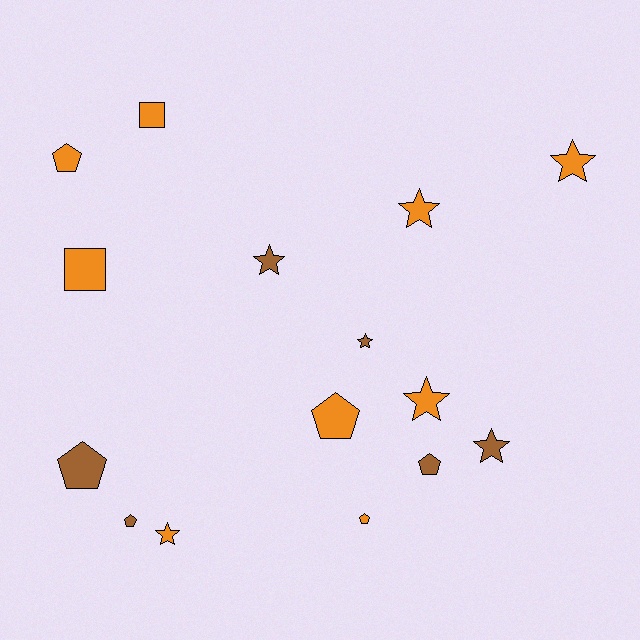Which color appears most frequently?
Orange, with 9 objects.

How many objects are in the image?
There are 15 objects.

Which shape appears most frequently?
Star, with 7 objects.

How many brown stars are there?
There are 3 brown stars.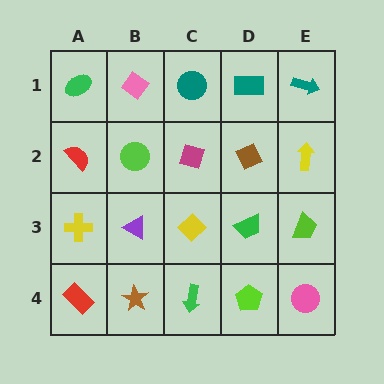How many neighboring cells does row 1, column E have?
2.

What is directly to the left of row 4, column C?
A brown star.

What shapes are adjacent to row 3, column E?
A yellow arrow (row 2, column E), a pink circle (row 4, column E), a green trapezoid (row 3, column D).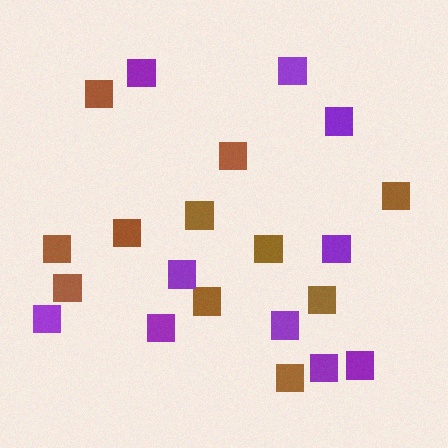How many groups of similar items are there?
There are 2 groups: one group of brown squares (11) and one group of purple squares (10).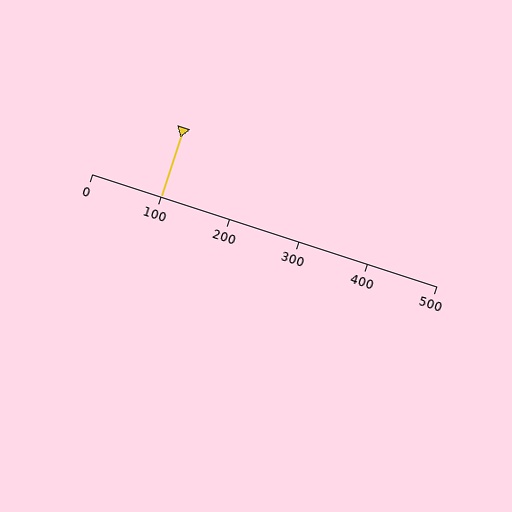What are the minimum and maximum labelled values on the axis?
The axis runs from 0 to 500.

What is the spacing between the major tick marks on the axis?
The major ticks are spaced 100 apart.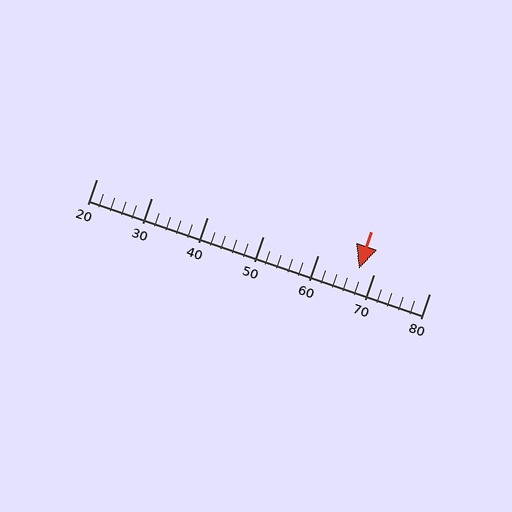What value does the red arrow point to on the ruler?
The red arrow points to approximately 67.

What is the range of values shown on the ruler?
The ruler shows values from 20 to 80.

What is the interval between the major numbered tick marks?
The major tick marks are spaced 10 units apart.